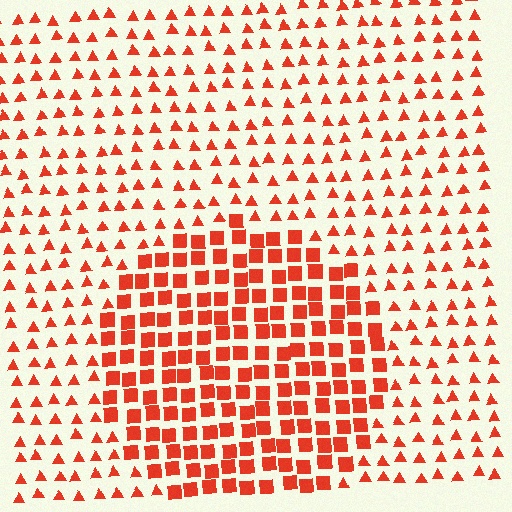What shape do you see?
I see a circle.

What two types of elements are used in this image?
The image uses squares inside the circle region and triangles outside it.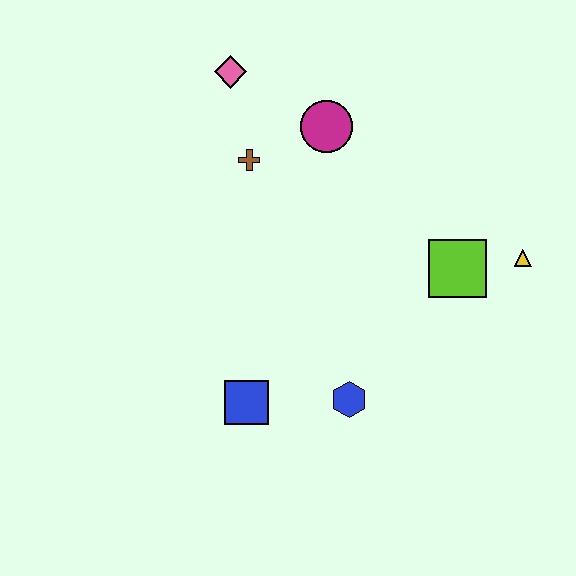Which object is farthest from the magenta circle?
The blue square is farthest from the magenta circle.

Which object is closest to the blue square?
The blue hexagon is closest to the blue square.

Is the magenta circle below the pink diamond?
Yes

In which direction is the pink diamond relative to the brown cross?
The pink diamond is above the brown cross.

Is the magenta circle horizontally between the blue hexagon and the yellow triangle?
No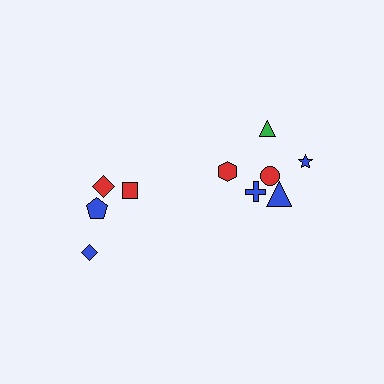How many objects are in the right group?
There are 6 objects.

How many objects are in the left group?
There are 4 objects.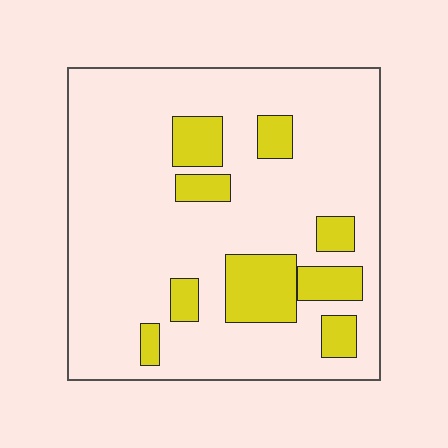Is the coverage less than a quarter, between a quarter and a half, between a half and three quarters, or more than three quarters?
Less than a quarter.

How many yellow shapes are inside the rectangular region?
9.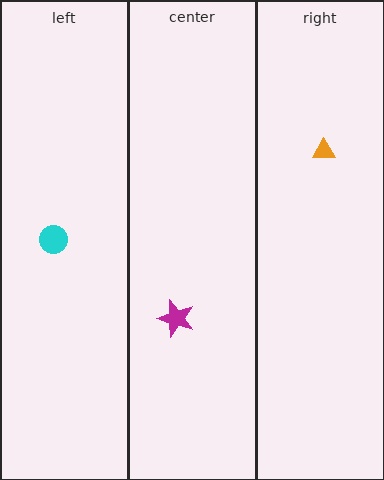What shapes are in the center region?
The magenta star.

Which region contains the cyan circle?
The left region.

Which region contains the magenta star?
The center region.